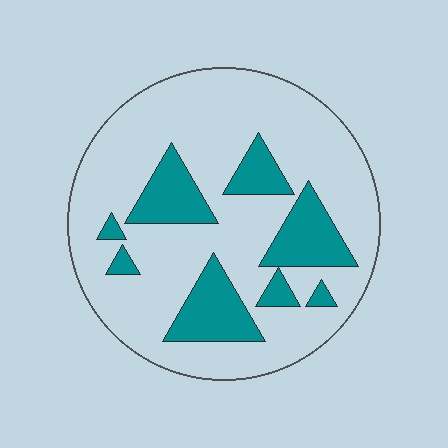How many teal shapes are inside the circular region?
8.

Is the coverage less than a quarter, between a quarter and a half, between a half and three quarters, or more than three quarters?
Less than a quarter.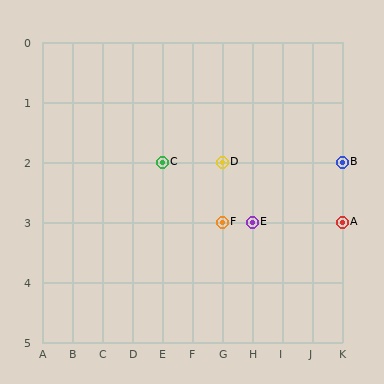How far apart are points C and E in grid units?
Points C and E are 3 columns and 1 row apart (about 3.2 grid units diagonally).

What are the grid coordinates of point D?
Point D is at grid coordinates (G, 2).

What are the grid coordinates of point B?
Point B is at grid coordinates (K, 2).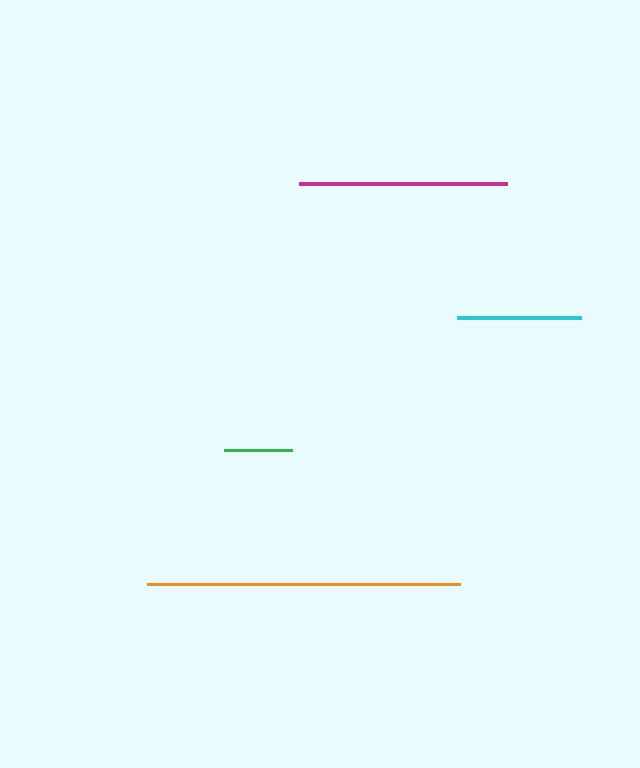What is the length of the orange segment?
The orange segment is approximately 313 pixels long.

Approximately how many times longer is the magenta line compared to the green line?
The magenta line is approximately 3.0 times the length of the green line.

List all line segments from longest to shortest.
From longest to shortest: orange, magenta, cyan, green.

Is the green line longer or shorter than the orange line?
The orange line is longer than the green line.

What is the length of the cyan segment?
The cyan segment is approximately 124 pixels long.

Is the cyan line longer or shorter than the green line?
The cyan line is longer than the green line.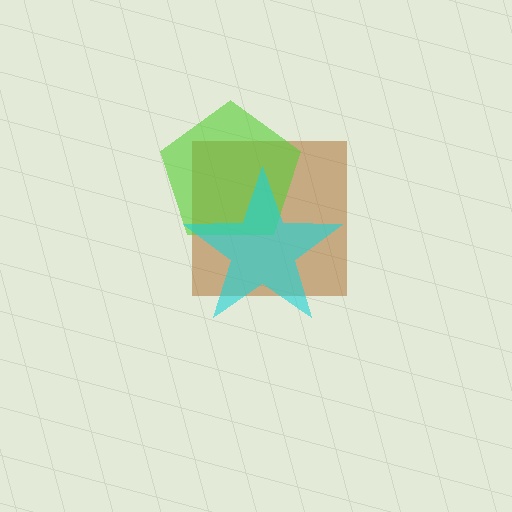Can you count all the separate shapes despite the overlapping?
Yes, there are 3 separate shapes.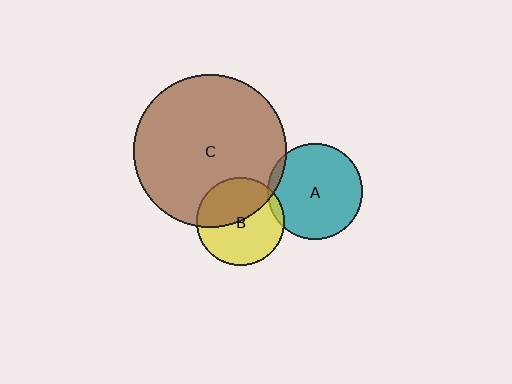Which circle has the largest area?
Circle C (brown).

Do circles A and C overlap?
Yes.